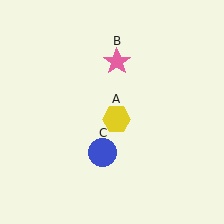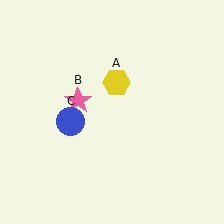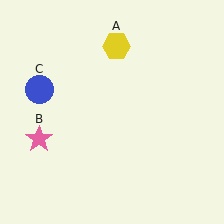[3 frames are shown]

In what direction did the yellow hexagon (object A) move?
The yellow hexagon (object A) moved up.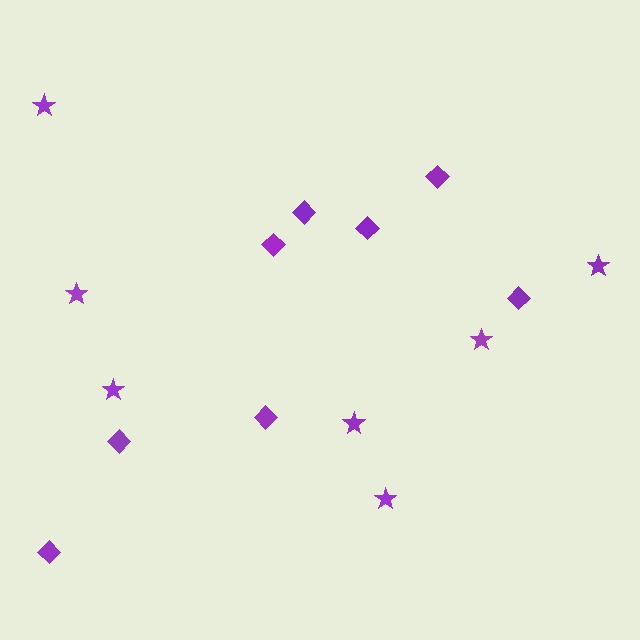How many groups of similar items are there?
There are 2 groups: one group of stars (7) and one group of diamonds (8).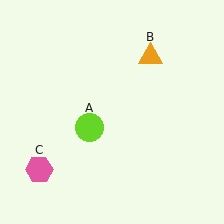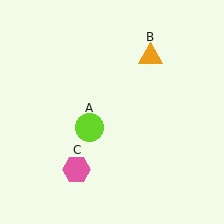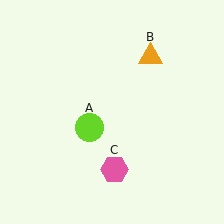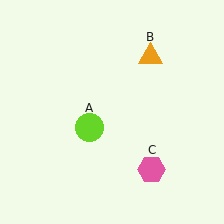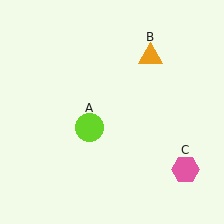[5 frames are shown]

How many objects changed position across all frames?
1 object changed position: pink hexagon (object C).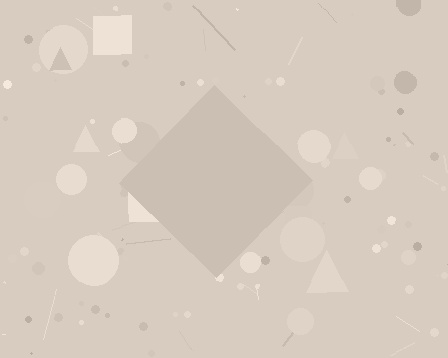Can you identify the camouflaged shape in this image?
The camouflaged shape is a diamond.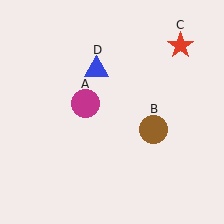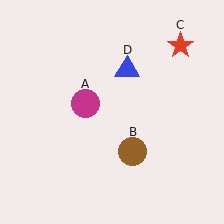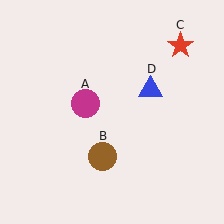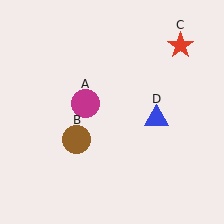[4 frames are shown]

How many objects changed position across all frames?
2 objects changed position: brown circle (object B), blue triangle (object D).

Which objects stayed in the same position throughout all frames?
Magenta circle (object A) and red star (object C) remained stationary.